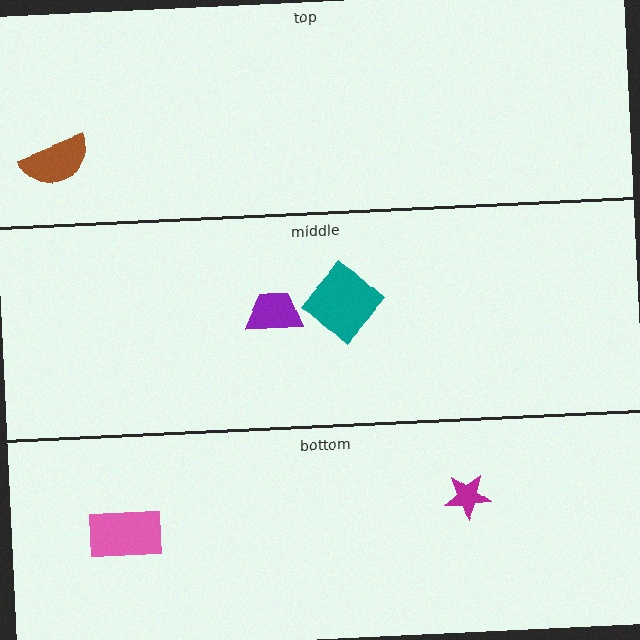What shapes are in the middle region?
The teal diamond, the purple trapezoid.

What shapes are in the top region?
The brown semicircle.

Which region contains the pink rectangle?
The bottom region.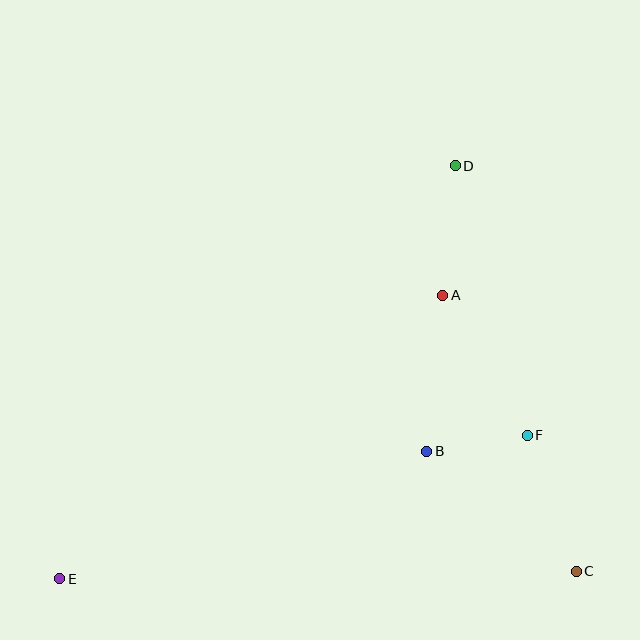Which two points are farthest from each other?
Points D and E are farthest from each other.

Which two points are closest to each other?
Points B and F are closest to each other.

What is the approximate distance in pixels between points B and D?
The distance between B and D is approximately 287 pixels.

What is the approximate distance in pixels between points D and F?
The distance between D and F is approximately 279 pixels.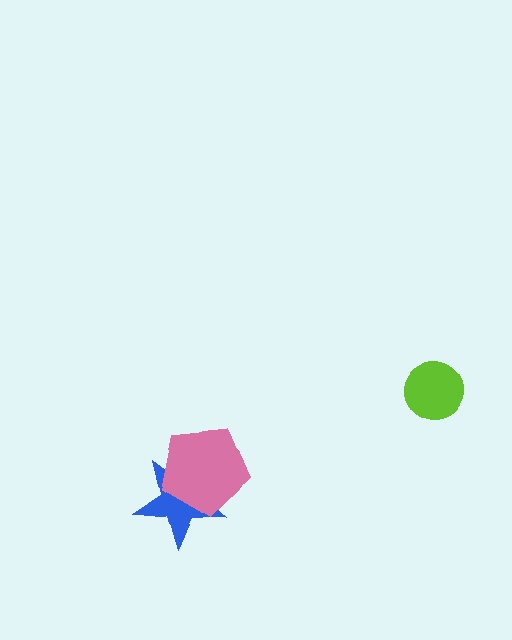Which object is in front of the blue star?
The pink pentagon is in front of the blue star.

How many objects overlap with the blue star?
1 object overlaps with the blue star.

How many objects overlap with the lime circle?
0 objects overlap with the lime circle.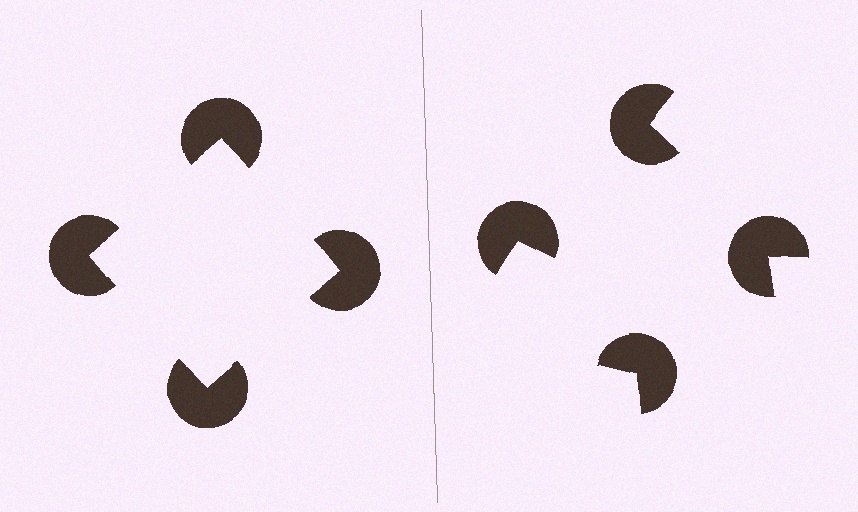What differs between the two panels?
The pac-man discs are positioned identically on both sides; only the wedge orientations differ. On the left they align to a square; on the right they are misaligned.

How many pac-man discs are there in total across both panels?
8 — 4 on each side.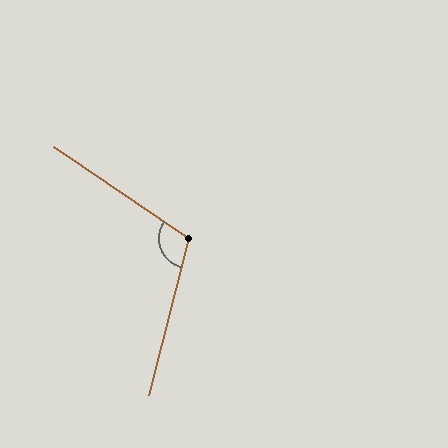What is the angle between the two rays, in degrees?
Approximately 110 degrees.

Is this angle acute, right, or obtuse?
It is obtuse.